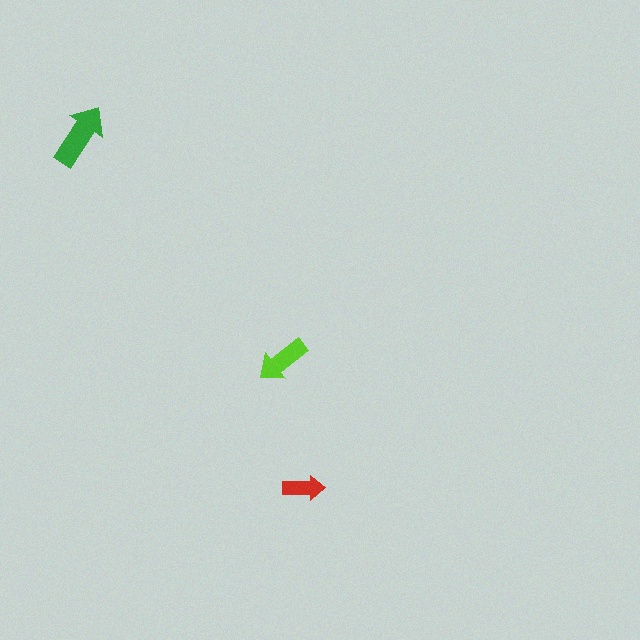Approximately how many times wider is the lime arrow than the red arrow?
About 1.5 times wider.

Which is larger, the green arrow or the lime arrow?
The green one.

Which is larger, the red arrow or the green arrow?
The green one.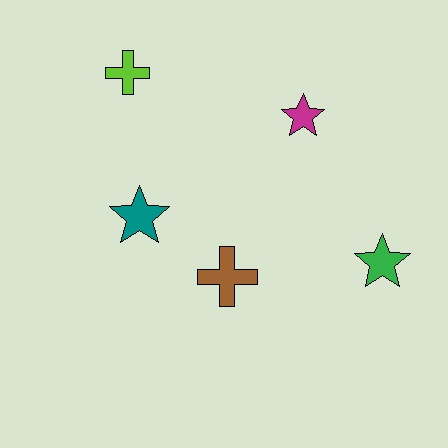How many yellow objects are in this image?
There are no yellow objects.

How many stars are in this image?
There are 3 stars.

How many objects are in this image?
There are 5 objects.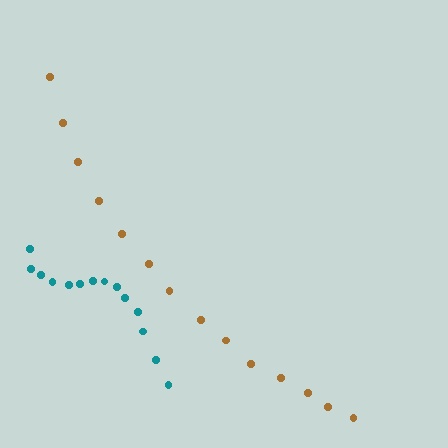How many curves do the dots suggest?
There are 2 distinct paths.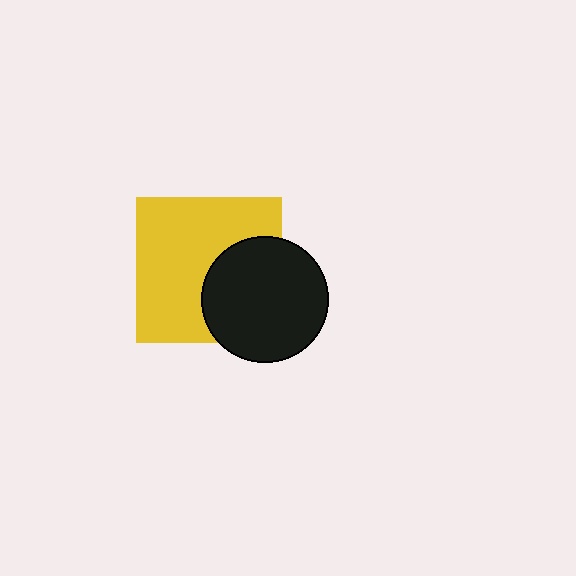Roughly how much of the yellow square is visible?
About half of it is visible (roughly 65%).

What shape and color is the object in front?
The object in front is a black circle.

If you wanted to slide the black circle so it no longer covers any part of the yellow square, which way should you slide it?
Slide it right — that is the most direct way to separate the two shapes.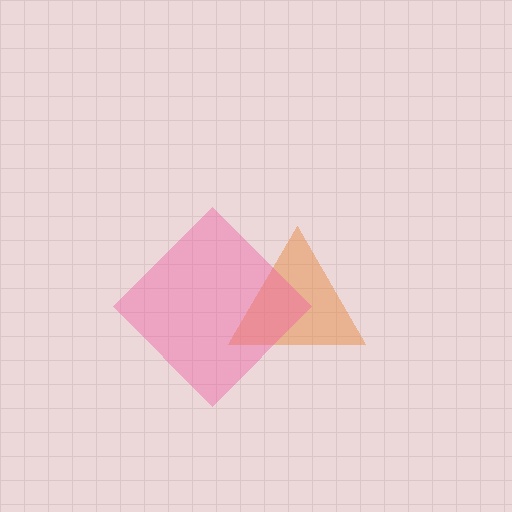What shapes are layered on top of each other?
The layered shapes are: an orange triangle, a pink diamond.